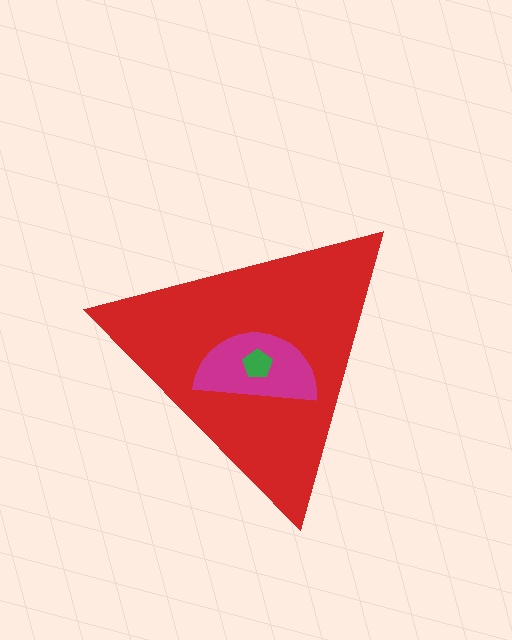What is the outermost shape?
The red triangle.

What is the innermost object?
The green pentagon.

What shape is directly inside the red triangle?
The magenta semicircle.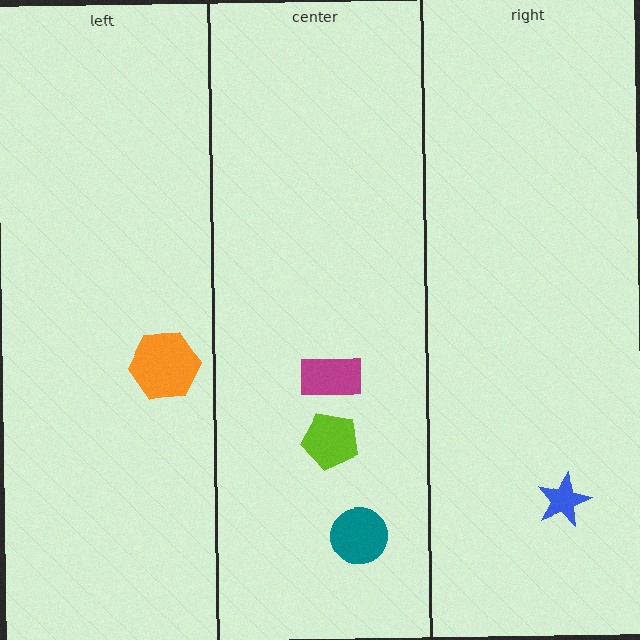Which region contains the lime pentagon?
The center region.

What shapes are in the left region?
The orange hexagon.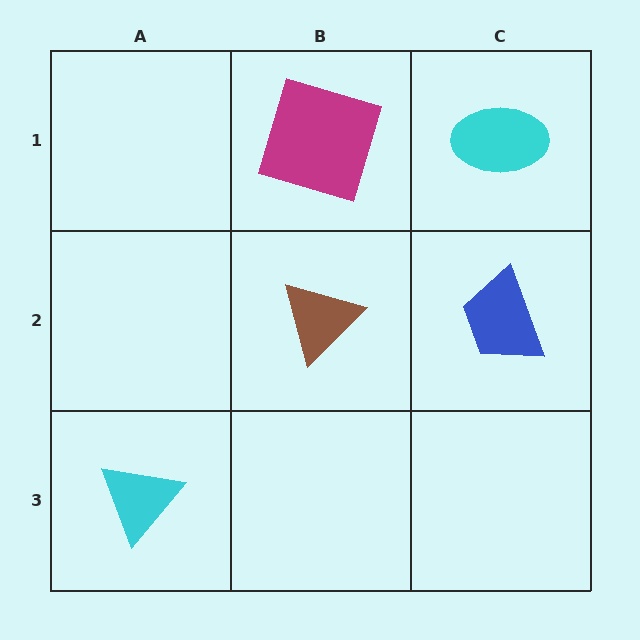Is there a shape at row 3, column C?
No, that cell is empty.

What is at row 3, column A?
A cyan triangle.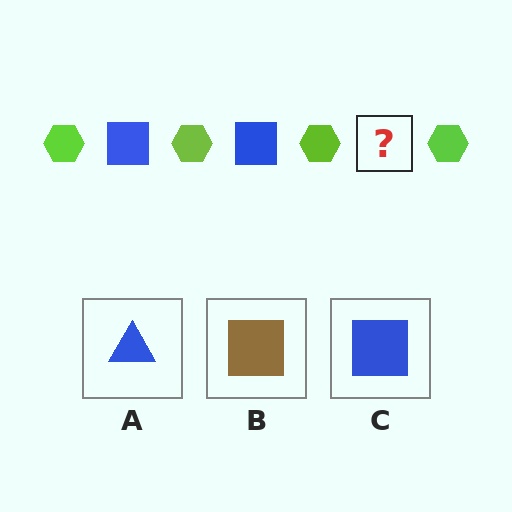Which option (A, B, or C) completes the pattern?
C.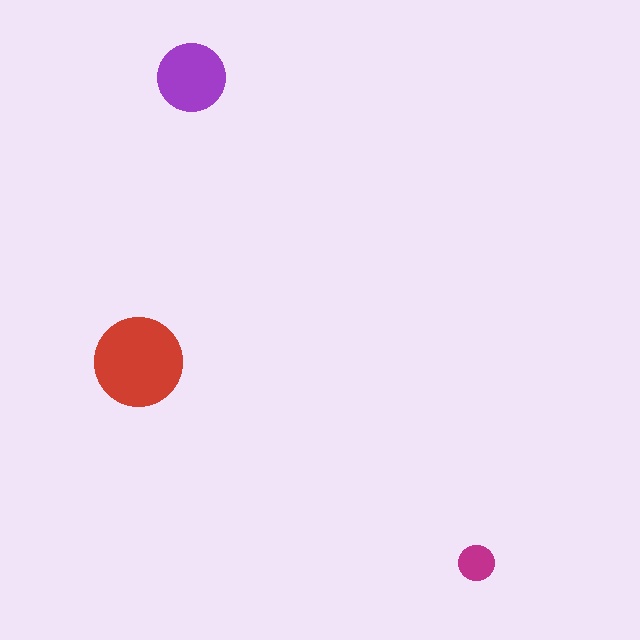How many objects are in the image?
There are 3 objects in the image.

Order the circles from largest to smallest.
the red one, the purple one, the magenta one.